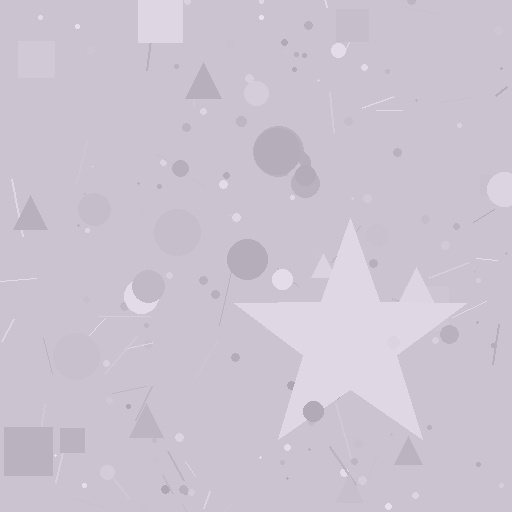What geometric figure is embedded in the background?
A star is embedded in the background.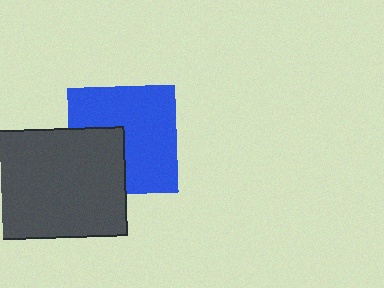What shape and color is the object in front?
The object in front is a dark gray rectangle.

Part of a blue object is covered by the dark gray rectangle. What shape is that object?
It is a square.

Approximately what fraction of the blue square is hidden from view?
Roughly 33% of the blue square is hidden behind the dark gray rectangle.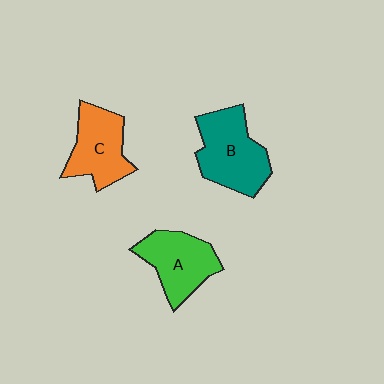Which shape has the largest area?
Shape B (teal).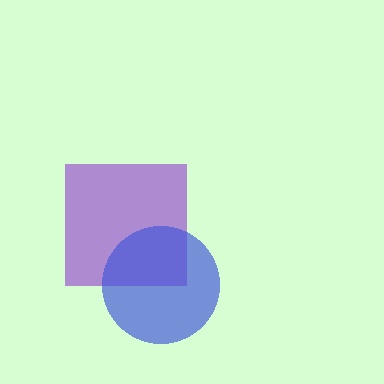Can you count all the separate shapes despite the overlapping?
Yes, there are 2 separate shapes.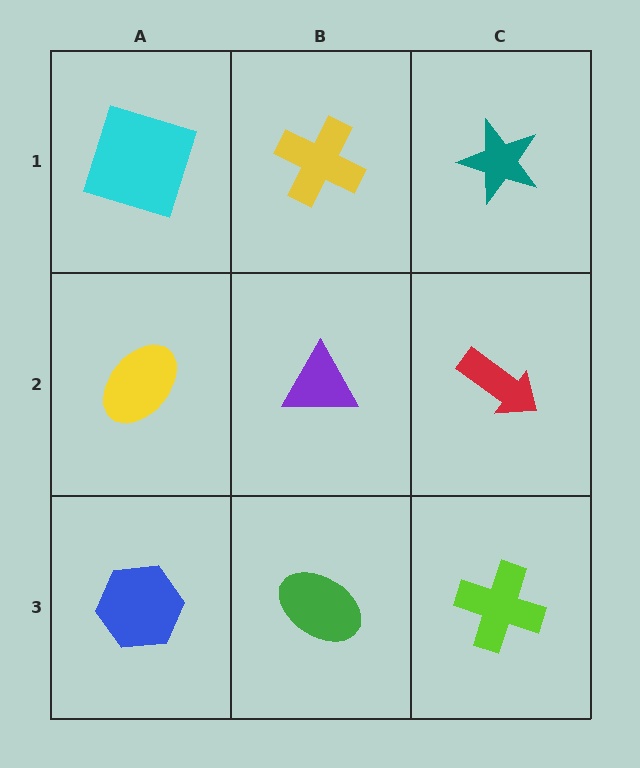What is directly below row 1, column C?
A red arrow.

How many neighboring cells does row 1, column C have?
2.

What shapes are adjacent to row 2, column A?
A cyan square (row 1, column A), a blue hexagon (row 3, column A), a purple triangle (row 2, column B).